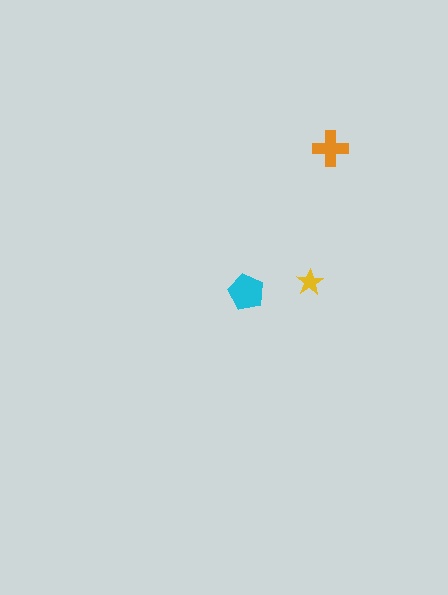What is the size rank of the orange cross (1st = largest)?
2nd.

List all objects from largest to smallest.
The cyan pentagon, the orange cross, the yellow star.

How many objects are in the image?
There are 3 objects in the image.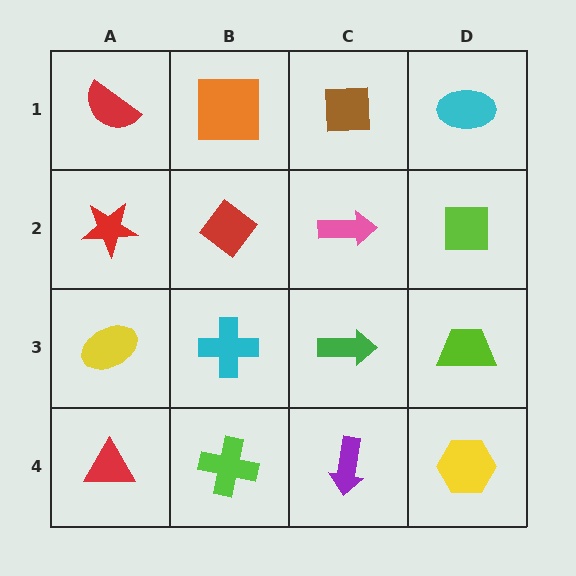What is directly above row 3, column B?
A red diamond.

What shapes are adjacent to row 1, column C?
A pink arrow (row 2, column C), an orange square (row 1, column B), a cyan ellipse (row 1, column D).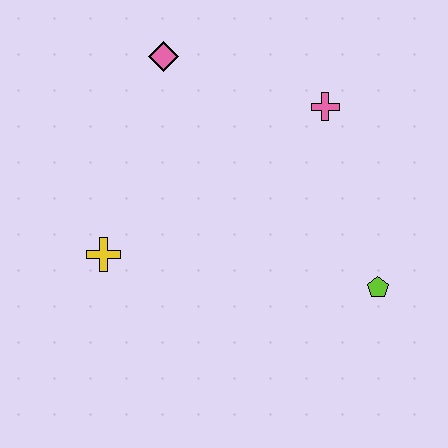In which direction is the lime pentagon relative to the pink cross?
The lime pentagon is below the pink cross.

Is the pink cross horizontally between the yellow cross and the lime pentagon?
Yes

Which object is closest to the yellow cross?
The pink diamond is closest to the yellow cross.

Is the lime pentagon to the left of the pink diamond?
No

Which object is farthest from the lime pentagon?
The pink diamond is farthest from the lime pentagon.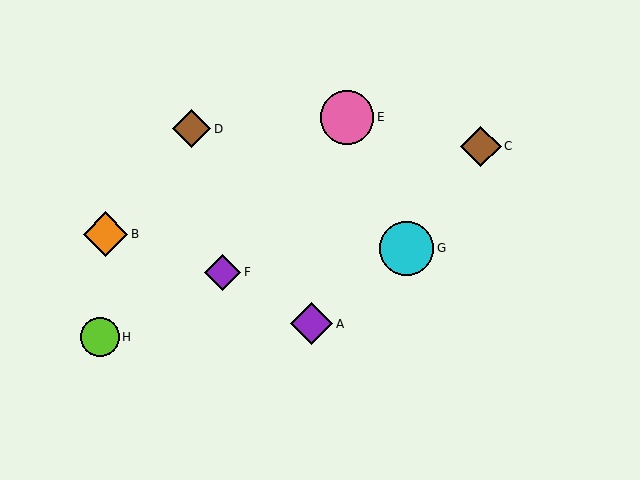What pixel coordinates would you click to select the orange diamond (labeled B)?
Click at (106, 234) to select the orange diamond B.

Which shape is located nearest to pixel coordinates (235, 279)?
The purple diamond (labeled F) at (222, 272) is nearest to that location.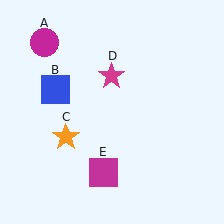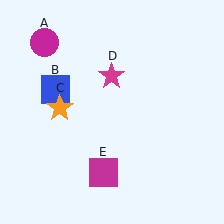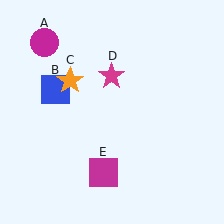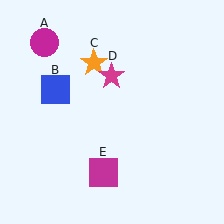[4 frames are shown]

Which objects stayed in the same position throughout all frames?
Magenta circle (object A) and blue square (object B) and magenta star (object D) and magenta square (object E) remained stationary.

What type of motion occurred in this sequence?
The orange star (object C) rotated clockwise around the center of the scene.